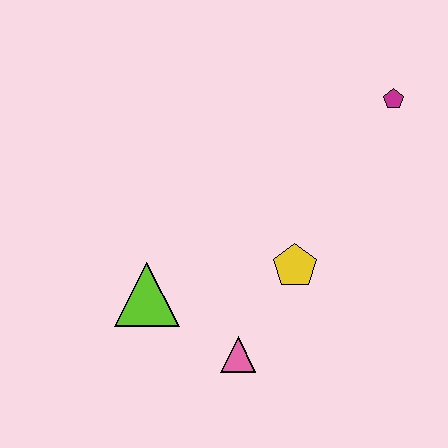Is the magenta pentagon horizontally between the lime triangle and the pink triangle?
No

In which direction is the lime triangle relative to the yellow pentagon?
The lime triangle is to the left of the yellow pentagon.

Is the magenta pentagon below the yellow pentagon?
No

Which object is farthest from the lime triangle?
The magenta pentagon is farthest from the lime triangle.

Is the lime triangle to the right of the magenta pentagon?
No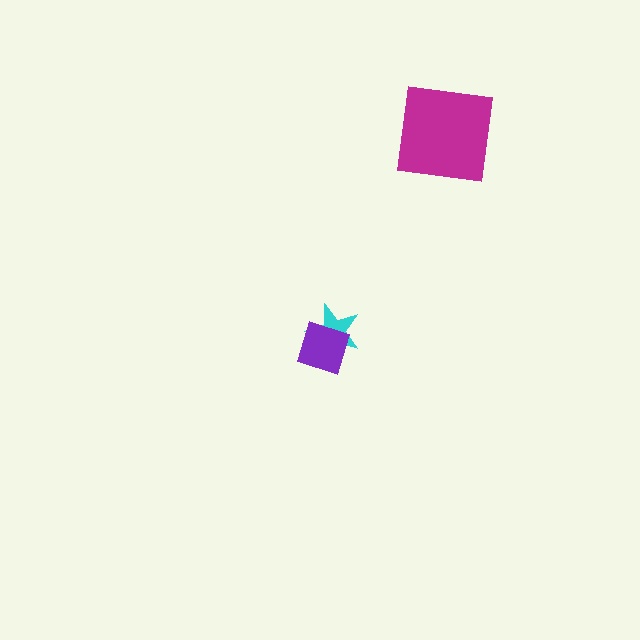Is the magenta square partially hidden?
No, no other shape covers it.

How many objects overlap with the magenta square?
0 objects overlap with the magenta square.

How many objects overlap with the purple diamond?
1 object overlaps with the purple diamond.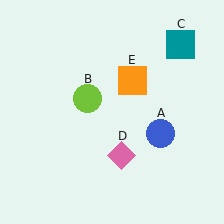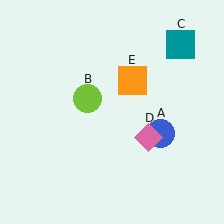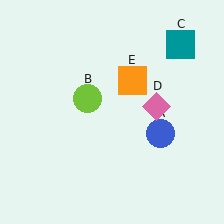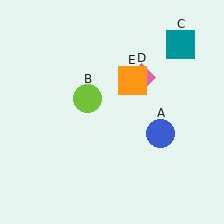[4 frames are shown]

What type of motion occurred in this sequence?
The pink diamond (object D) rotated counterclockwise around the center of the scene.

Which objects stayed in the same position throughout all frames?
Blue circle (object A) and lime circle (object B) and teal square (object C) and orange square (object E) remained stationary.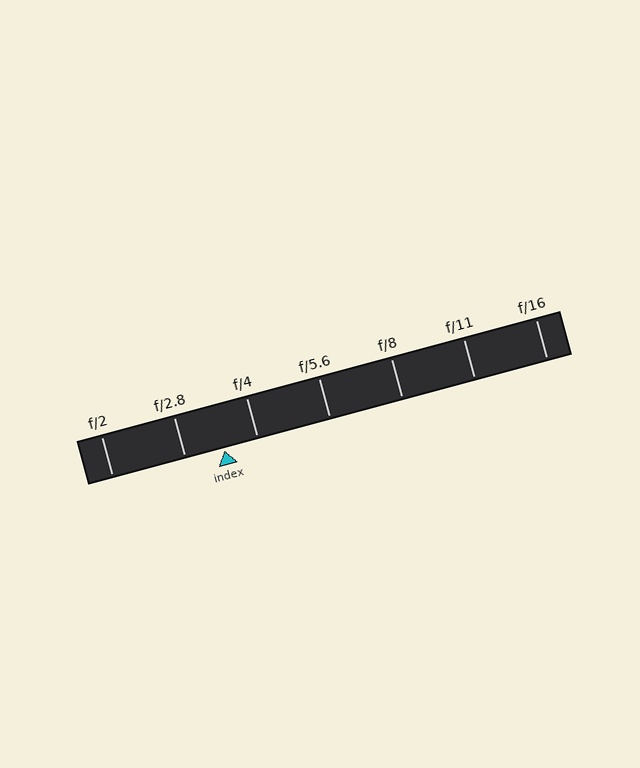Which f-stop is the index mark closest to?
The index mark is closest to f/4.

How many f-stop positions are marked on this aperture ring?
There are 7 f-stop positions marked.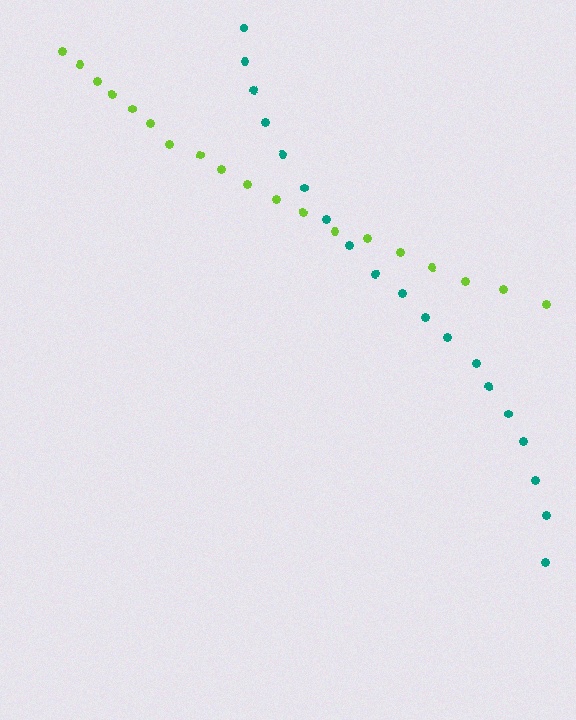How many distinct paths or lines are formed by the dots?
There are 2 distinct paths.